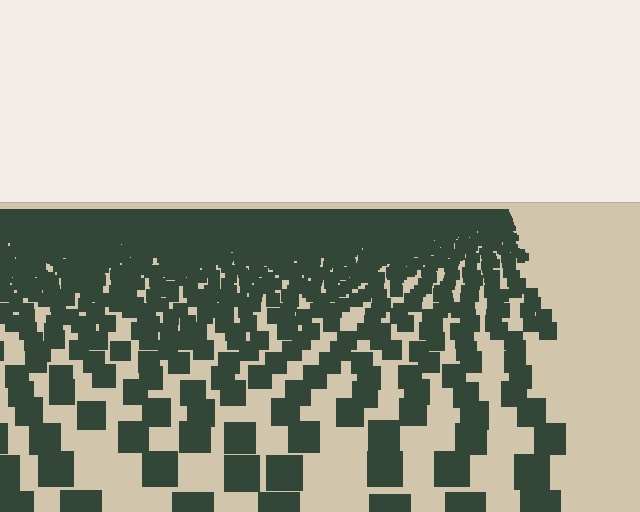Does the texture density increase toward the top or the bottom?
Density increases toward the top.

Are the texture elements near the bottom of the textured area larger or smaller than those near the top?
Larger. Near the bottom, elements are closer to the viewer and appear at a bigger on-screen size.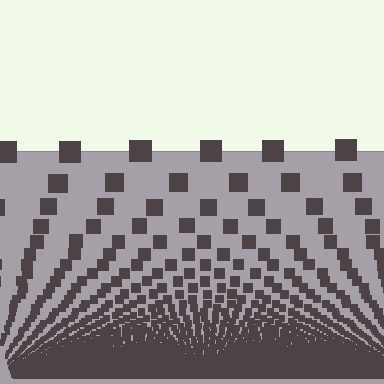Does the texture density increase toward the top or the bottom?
Density increases toward the bottom.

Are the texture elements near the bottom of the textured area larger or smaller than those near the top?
Smaller. The gradient is inverted — elements near the bottom are smaller and denser.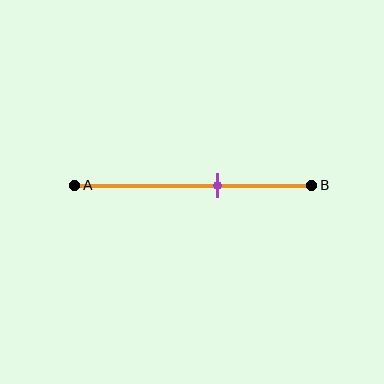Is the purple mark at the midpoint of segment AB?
No, the mark is at about 60% from A, not at the 50% midpoint.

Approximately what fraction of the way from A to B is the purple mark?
The purple mark is approximately 60% of the way from A to B.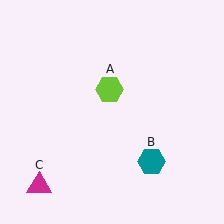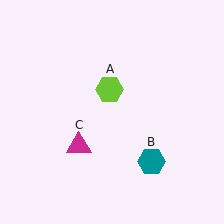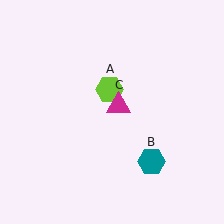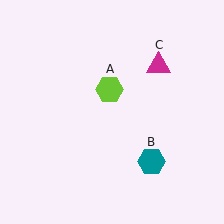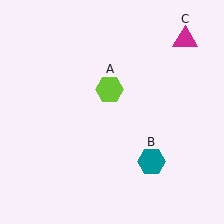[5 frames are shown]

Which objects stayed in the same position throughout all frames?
Lime hexagon (object A) and teal hexagon (object B) remained stationary.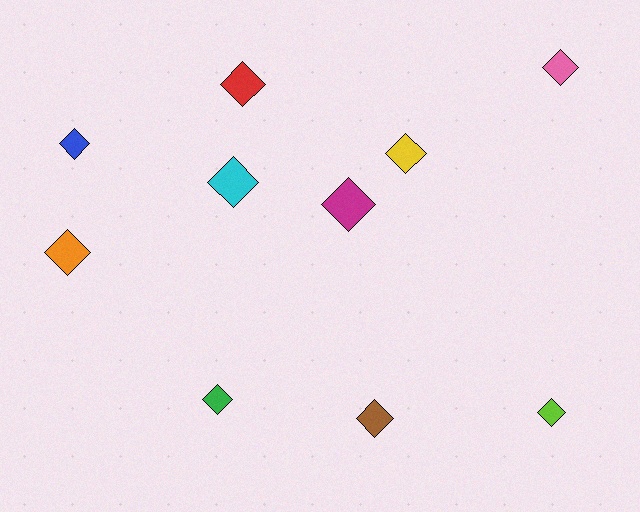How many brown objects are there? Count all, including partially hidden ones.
There is 1 brown object.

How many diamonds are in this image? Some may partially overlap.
There are 10 diamonds.